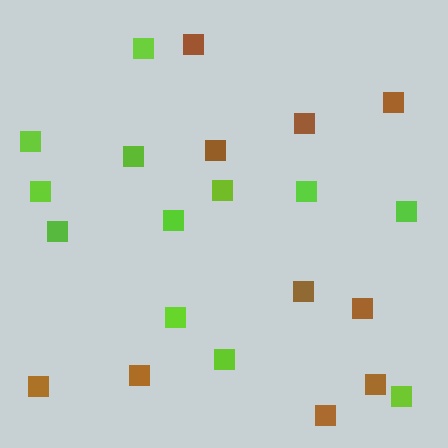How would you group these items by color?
There are 2 groups: one group of brown squares (10) and one group of lime squares (12).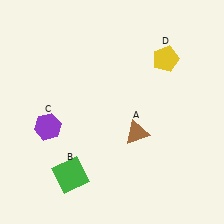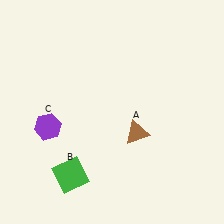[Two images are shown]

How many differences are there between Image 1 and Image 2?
There is 1 difference between the two images.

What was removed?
The yellow pentagon (D) was removed in Image 2.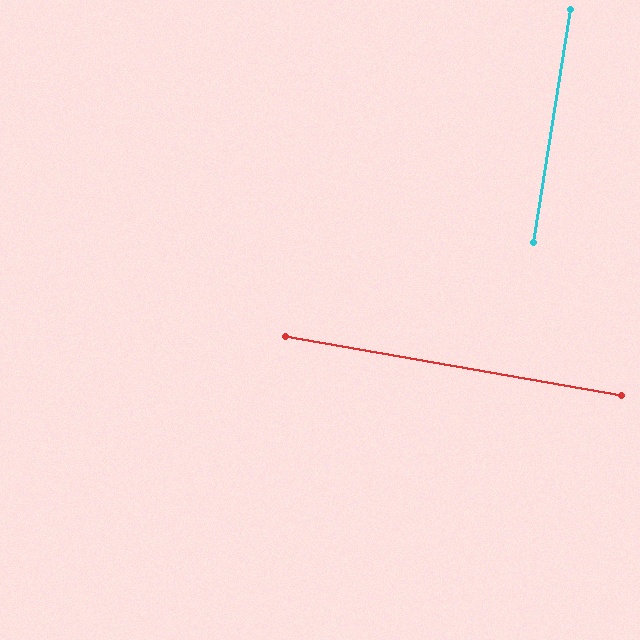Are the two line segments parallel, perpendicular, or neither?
Perpendicular — they meet at approximately 89°.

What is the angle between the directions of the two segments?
Approximately 89 degrees.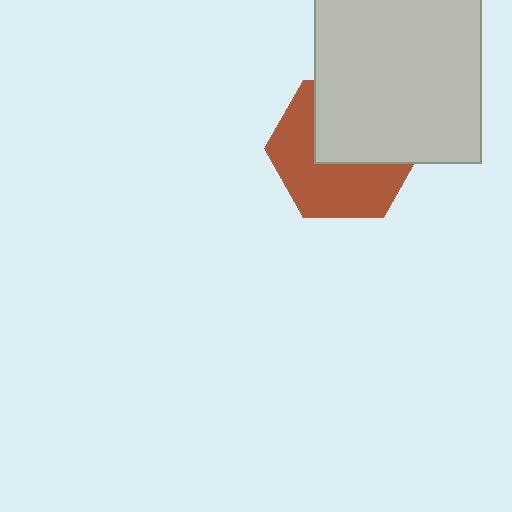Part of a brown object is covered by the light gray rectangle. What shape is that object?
It is a hexagon.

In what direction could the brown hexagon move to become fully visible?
The brown hexagon could move down. That would shift it out from behind the light gray rectangle entirely.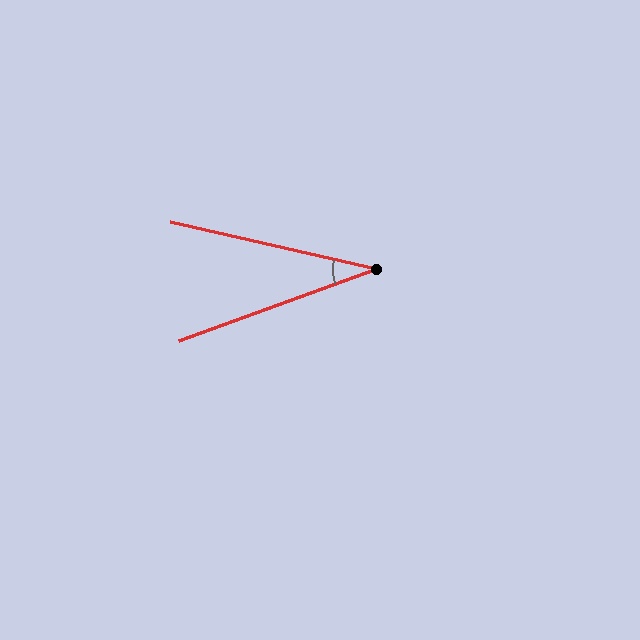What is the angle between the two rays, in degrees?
Approximately 33 degrees.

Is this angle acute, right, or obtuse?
It is acute.